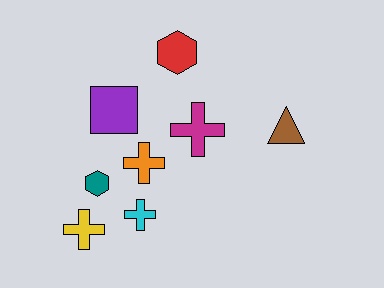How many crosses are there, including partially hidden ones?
There are 4 crosses.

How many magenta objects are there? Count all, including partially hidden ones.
There is 1 magenta object.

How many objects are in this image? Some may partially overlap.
There are 8 objects.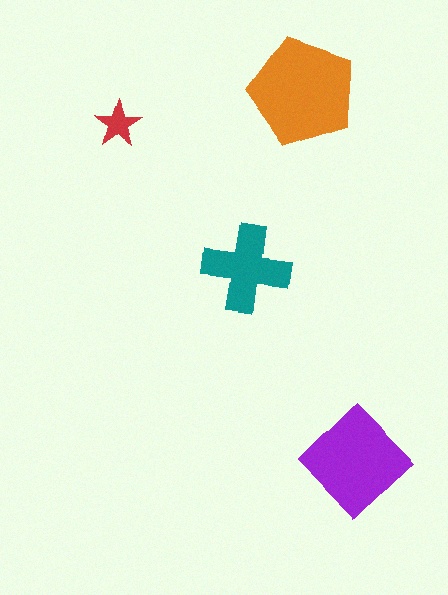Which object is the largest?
The orange pentagon.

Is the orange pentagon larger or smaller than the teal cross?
Larger.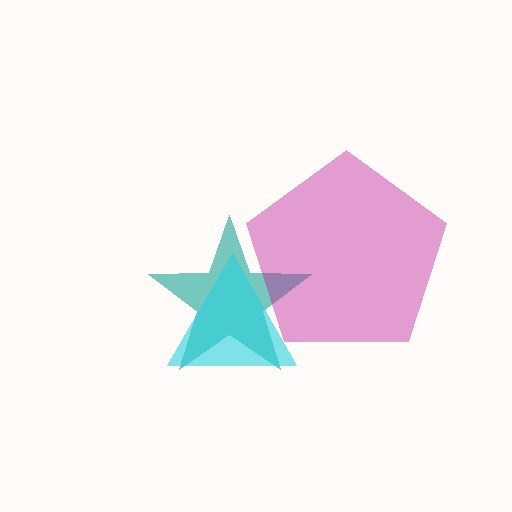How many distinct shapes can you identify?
There are 3 distinct shapes: a teal star, a magenta pentagon, a cyan triangle.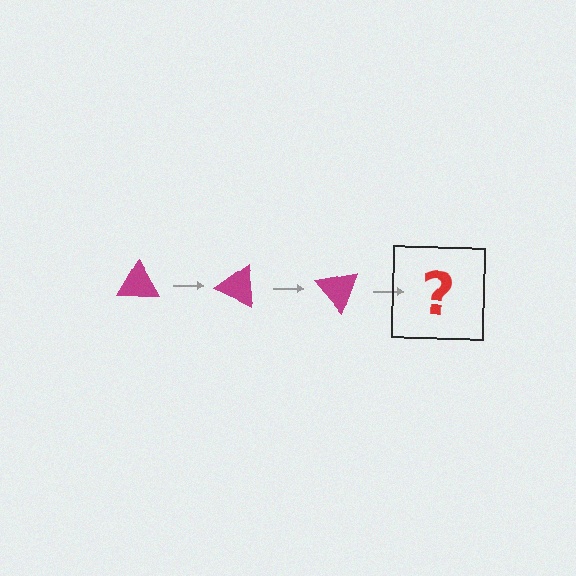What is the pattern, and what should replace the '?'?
The pattern is that the triangle rotates 25 degrees each step. The '?' should be a magenta triangle rotated 75 degrees.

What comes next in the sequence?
The next element should be a magenta triangle rotated 75 degrees.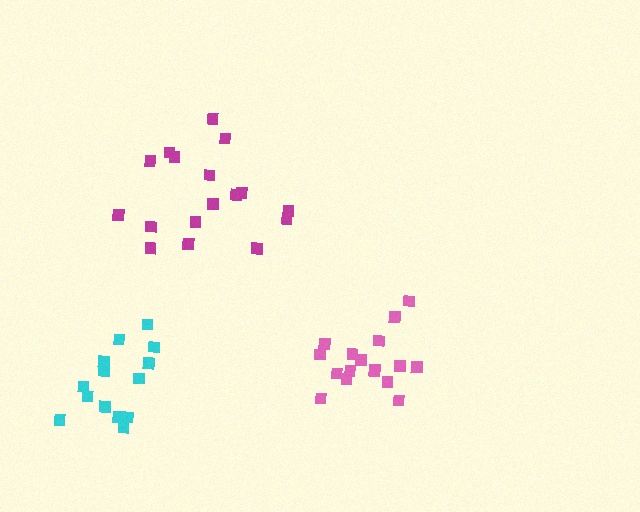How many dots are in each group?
Group 1: 17 dots, Group 2: 17 dots, Group 3: 14 dots (48 total).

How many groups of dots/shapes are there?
There are 3 groups.